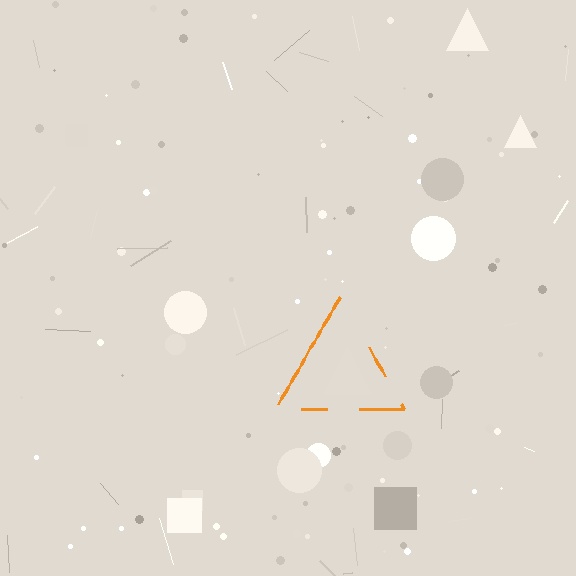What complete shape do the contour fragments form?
The contour fragments form a triangle.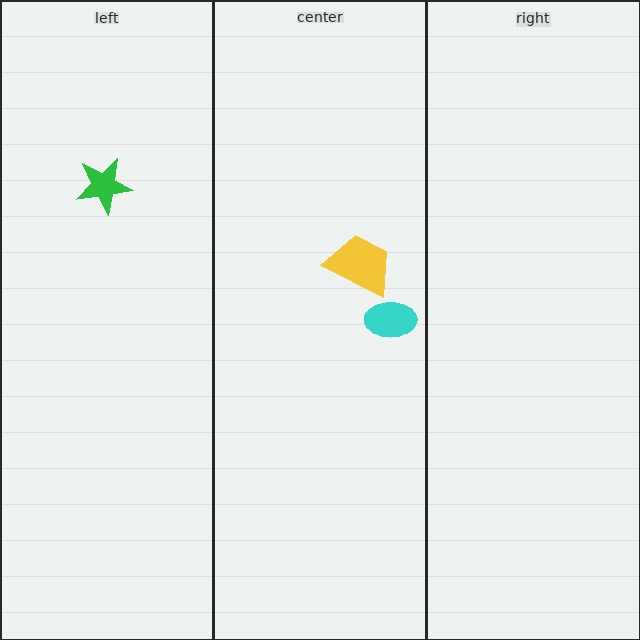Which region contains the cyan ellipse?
The center region.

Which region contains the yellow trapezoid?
The center region.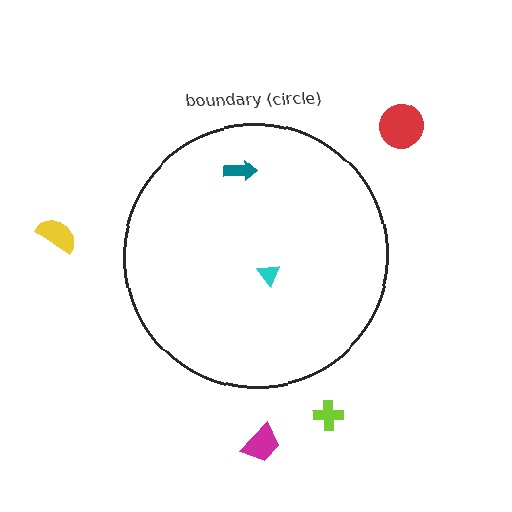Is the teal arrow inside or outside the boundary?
Inside.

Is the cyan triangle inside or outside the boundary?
Inside.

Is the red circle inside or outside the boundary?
Outside.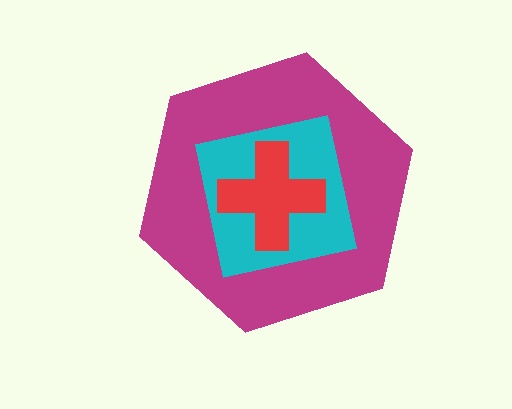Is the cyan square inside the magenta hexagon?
Yes.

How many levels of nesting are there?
3.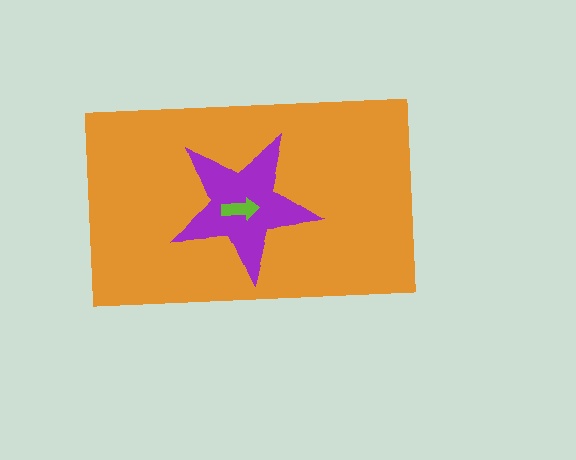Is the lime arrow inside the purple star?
Yes.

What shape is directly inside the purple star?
The lime arrow.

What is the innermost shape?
The lime arrow.